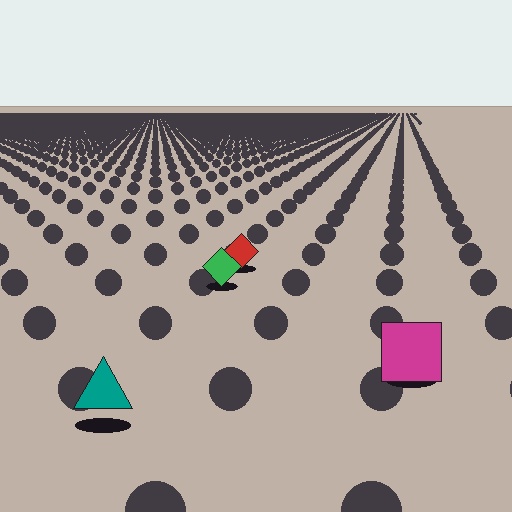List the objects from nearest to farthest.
From nearest to farthest: the teal triangle, the magenta square, the green diamond, the red diamond.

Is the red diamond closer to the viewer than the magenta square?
No. The magenta square is closer — you can tell from the texture gradient: the ground texture is coarser near it.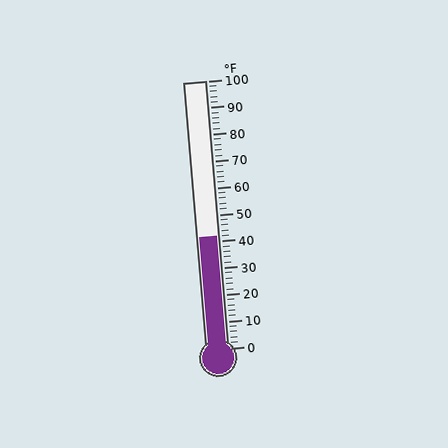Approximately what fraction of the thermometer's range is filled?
The thermometer is filled to approximately 40% of its range.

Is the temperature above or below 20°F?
The temperature is above 20°F.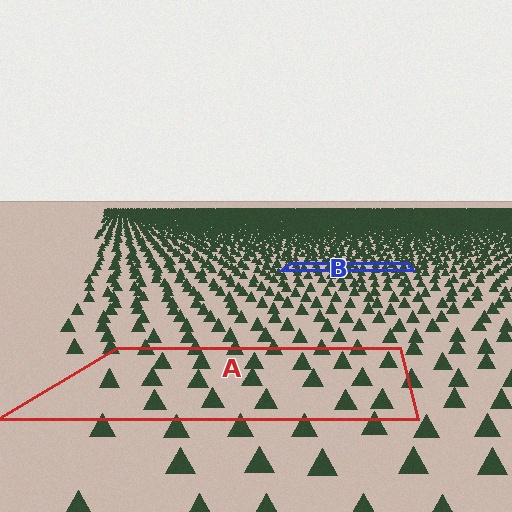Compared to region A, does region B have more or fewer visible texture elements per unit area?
Region B has more texture elements per unit area — they are packed more densely because it is farther away.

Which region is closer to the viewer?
Region A is closer. The texture elements there are larger and more spread out.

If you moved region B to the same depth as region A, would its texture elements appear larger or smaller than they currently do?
They would appear larger. At a closer depth, the same texture elements are projected at a bigger on-screen size.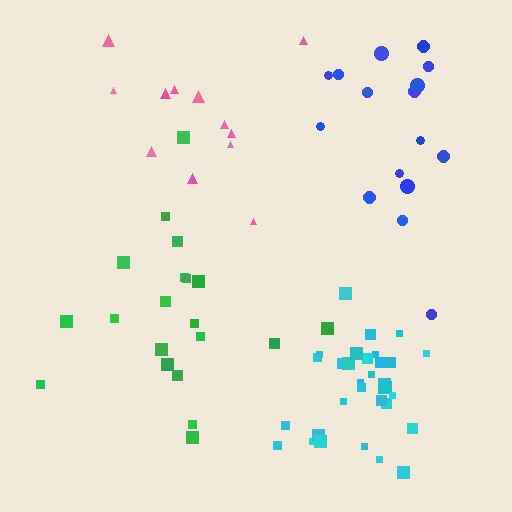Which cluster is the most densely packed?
Cyan.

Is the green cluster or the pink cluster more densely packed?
Green.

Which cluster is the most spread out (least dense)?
Pink.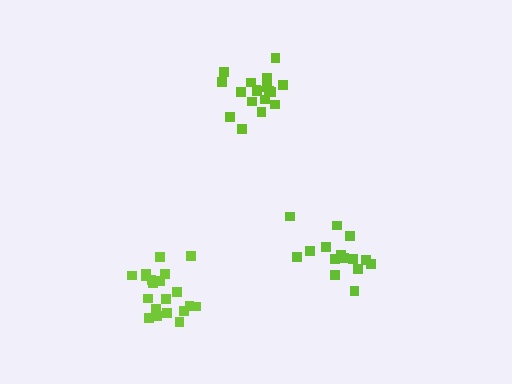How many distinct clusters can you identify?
There are 3 distinct clusters.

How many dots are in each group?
Group 1: 18 dots, Group 2: 15 dots, Group 3: 20 dots (53 total).